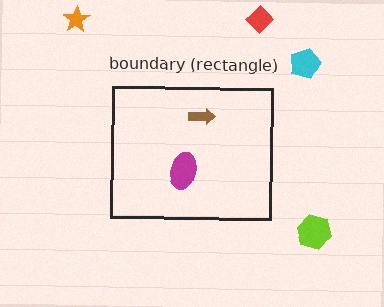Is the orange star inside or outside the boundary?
Outside.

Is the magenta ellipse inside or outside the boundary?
Inside.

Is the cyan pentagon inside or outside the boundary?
Outside.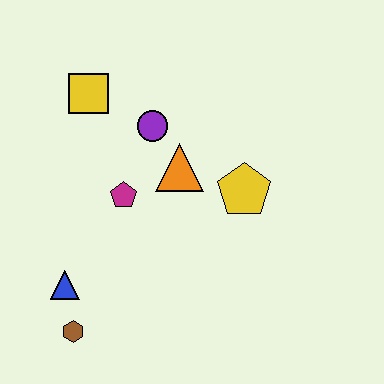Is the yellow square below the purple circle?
No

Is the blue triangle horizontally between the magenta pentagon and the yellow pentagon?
No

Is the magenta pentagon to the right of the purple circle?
No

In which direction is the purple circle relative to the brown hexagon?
The purple circle is above the brown hexagon.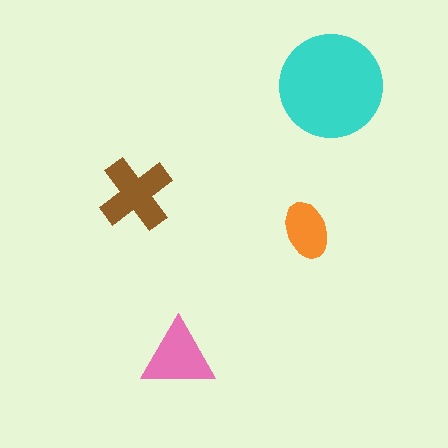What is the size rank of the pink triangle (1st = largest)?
3rd.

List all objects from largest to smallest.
The cyan circle, the brown cross, the pink triangle, the orange ellipse.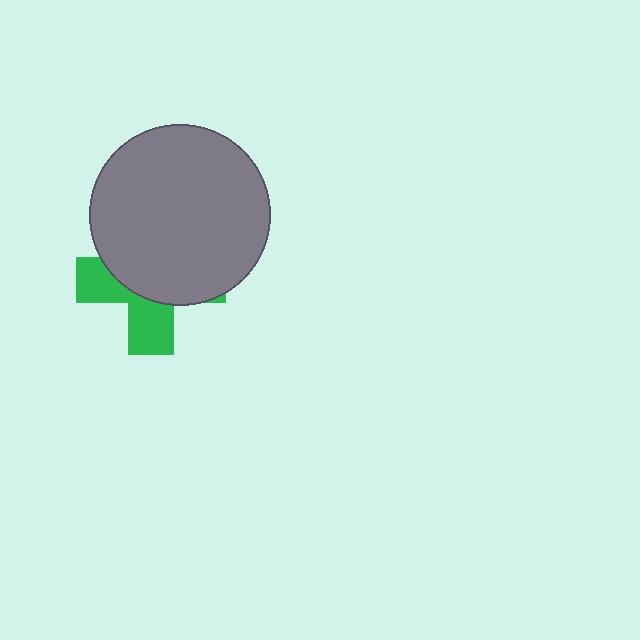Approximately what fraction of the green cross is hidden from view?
Roughly 61% of the green cross is hidden behind the gray circle.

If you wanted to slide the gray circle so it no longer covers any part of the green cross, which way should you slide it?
Slide it up — that is the most direct way to separate the two shapes.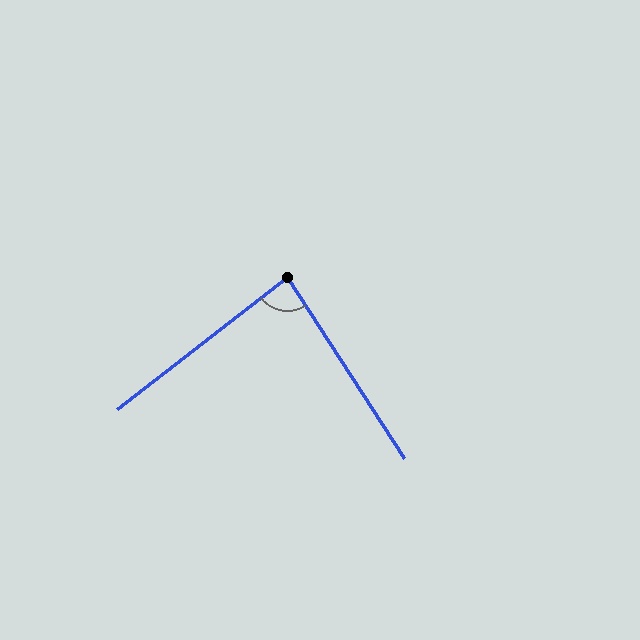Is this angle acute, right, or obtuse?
It is acute.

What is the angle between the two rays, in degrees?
Approximately 85 degrees.